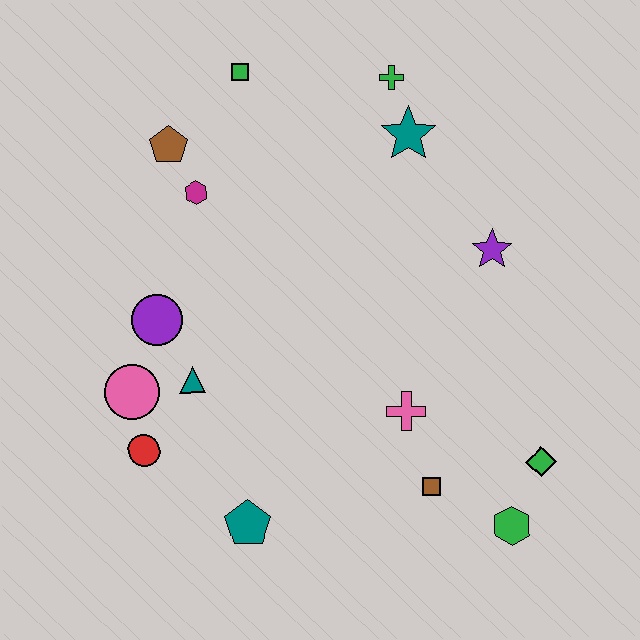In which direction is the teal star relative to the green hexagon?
The teal star is above the green hexagon.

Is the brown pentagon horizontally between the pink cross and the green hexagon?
No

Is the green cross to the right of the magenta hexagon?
Yes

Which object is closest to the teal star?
The green cross is closest to the teal star.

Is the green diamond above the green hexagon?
Yes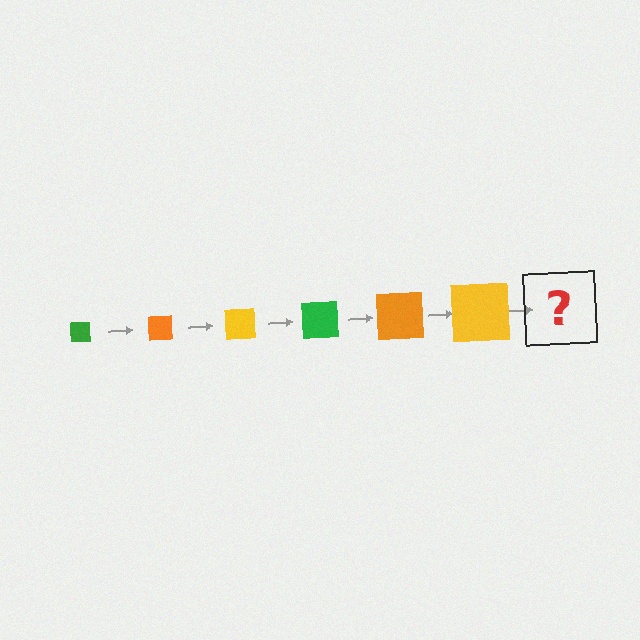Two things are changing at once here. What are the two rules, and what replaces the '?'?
The two rules are that the square grows larger each step and the color cycles through green, orange, and yellow. The '?' should be a green square, larger than the previous one.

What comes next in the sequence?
The next element should be a green square, larger than the previous one.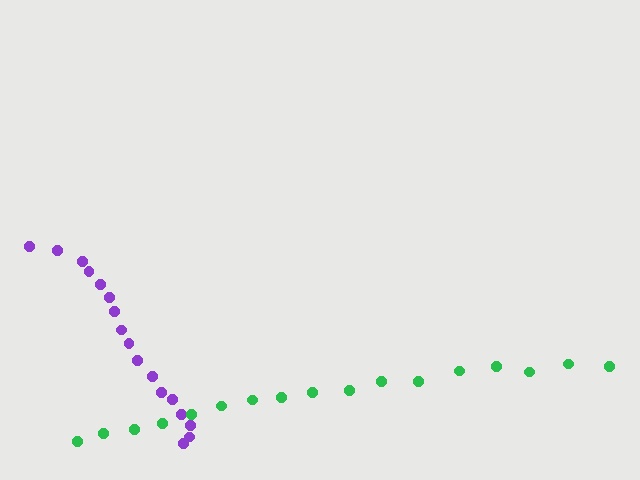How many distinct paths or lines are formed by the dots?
There are 2 distinct paths.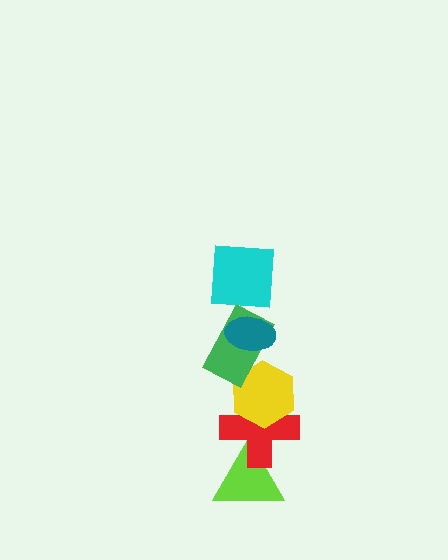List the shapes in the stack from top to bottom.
From top to bottom: the cyan square, the teal ellipse, the green rectangle, the yellow hexagon, the red cross, the lime triangle.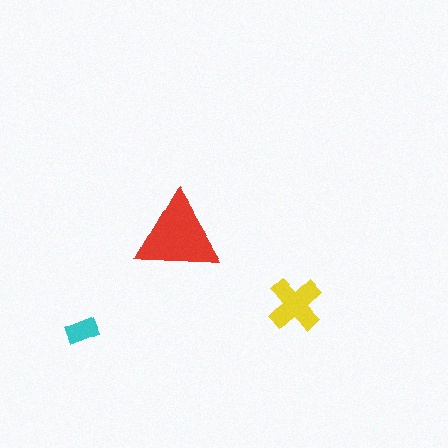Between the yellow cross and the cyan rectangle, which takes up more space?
The yellow cross.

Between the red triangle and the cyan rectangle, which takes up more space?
The red triangle.